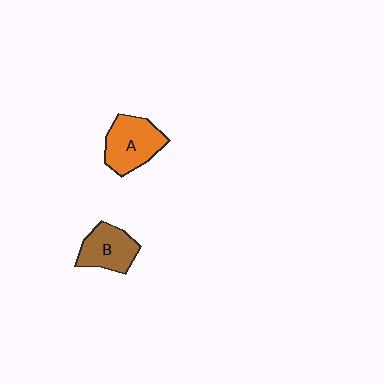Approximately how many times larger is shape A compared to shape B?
Approximately 1.2 times.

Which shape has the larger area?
Shape A (orange).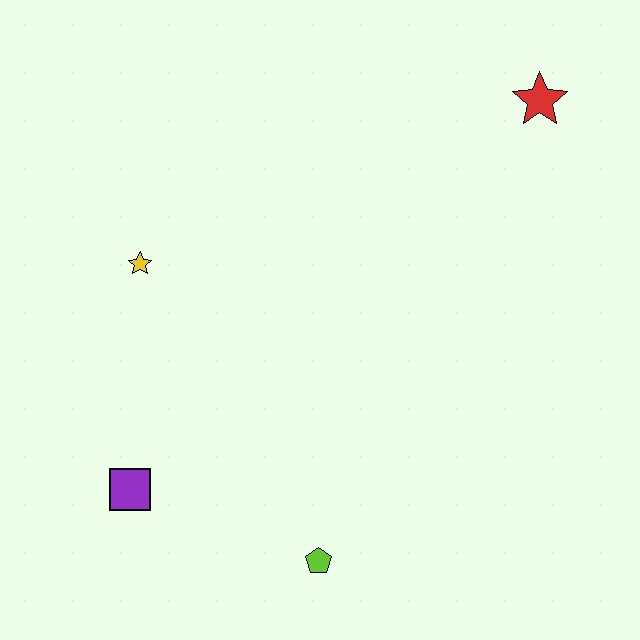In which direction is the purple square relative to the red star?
The purple square is to the left of the red star.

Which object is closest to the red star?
The yellow star is closest to the red star.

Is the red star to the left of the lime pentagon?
No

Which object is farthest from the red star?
The purple square is farthest from the red star.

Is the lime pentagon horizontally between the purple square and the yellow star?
No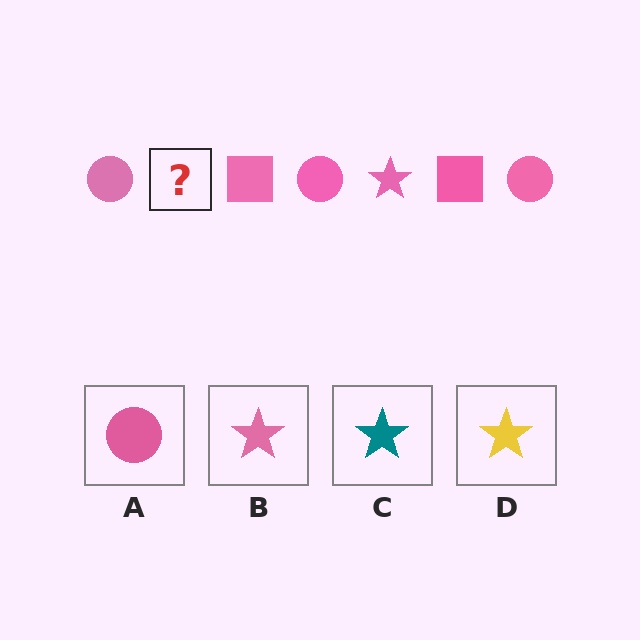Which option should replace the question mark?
Option B.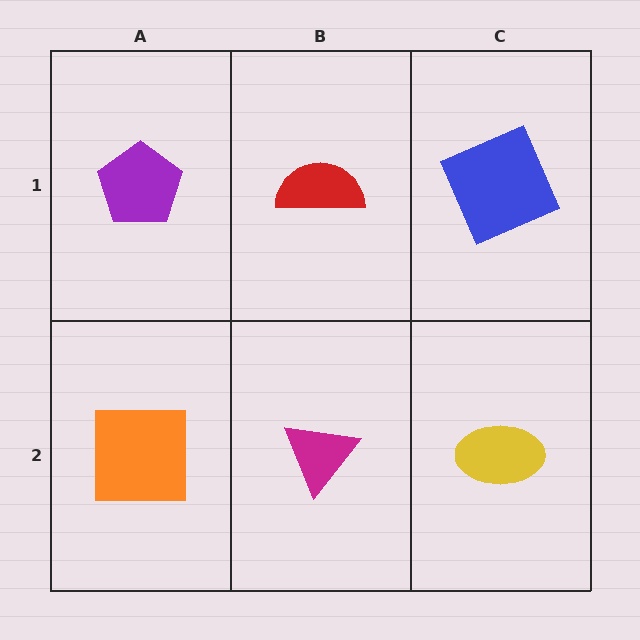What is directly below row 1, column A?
An orange square.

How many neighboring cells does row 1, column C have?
2.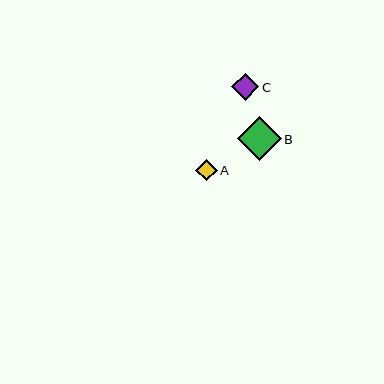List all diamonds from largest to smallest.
From largest to smallest: B, C, A.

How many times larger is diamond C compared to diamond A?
Diamond C is approximately 1.2 times the size of diamond A.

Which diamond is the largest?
Diamond B is the largest with a size of approximately 44 pixels.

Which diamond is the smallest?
Diamond A is the smallest with a size of approximately 22 pixels.